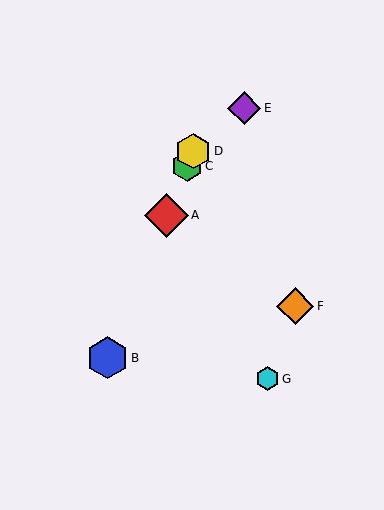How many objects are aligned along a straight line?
4 objects (A, B, C, D) are aligned along a straight line.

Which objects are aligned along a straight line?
Objects A, B, C, D are aligned along a straight line.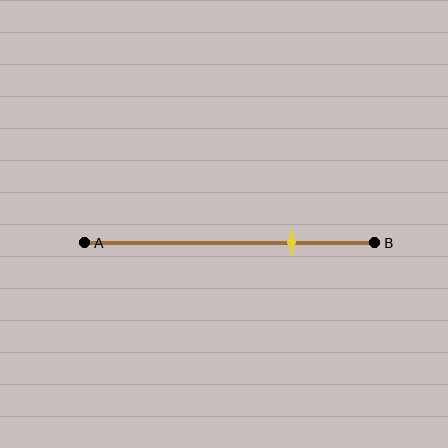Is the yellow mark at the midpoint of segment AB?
No, the mark is at about 70% from A, not at the 50% midpoint.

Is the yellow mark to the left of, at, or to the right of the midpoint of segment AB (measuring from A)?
The yellow mark is to the right of the midpoint of segment AB.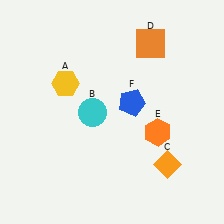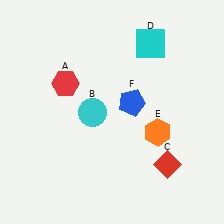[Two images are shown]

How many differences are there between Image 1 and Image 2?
There are 3 differences between the two images.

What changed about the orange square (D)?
In Image 1, D is orange. In Image 2, it changed to cyan.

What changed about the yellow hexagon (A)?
In Image 1, A is yellow. In Image 2, it changed to red.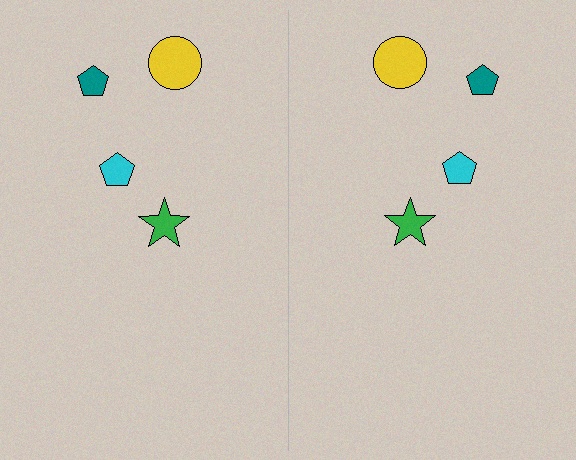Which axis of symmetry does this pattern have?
The pattern has a vertical axis of symmetry running through the center of the image.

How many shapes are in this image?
There are 8 shapes in this image.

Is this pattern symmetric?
Yes, this pattern has bilateral (reflection) symmetry.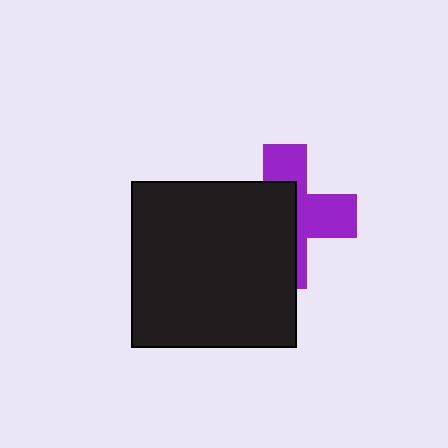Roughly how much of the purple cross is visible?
About half of it is visible (roughly 46%).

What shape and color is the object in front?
The object in front is a black square.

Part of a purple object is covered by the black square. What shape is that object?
It is a cross.